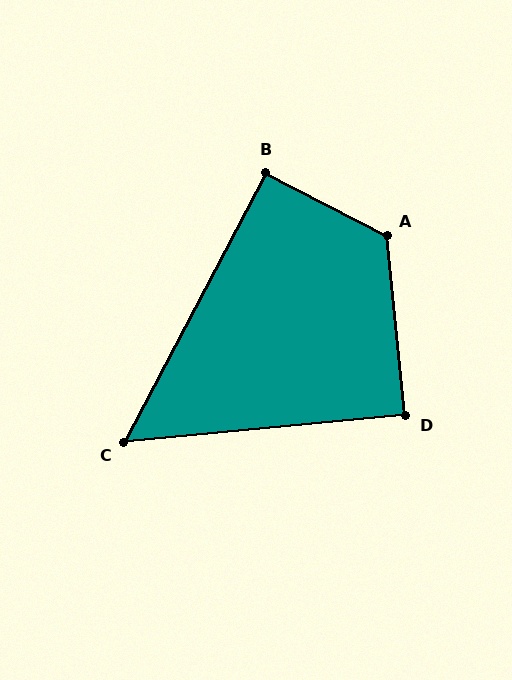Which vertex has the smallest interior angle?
C, at approximately 57 degrees.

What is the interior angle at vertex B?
Approximately 90 degrees (approximately right).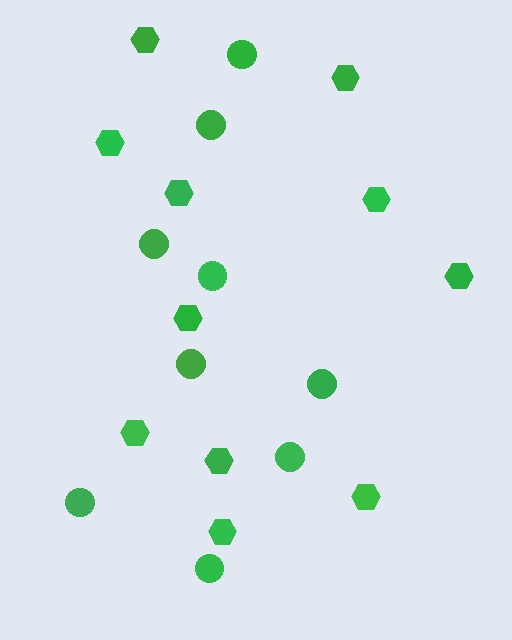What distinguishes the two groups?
There are 2 groups: one group of circles (9) and one group of hexagons (11).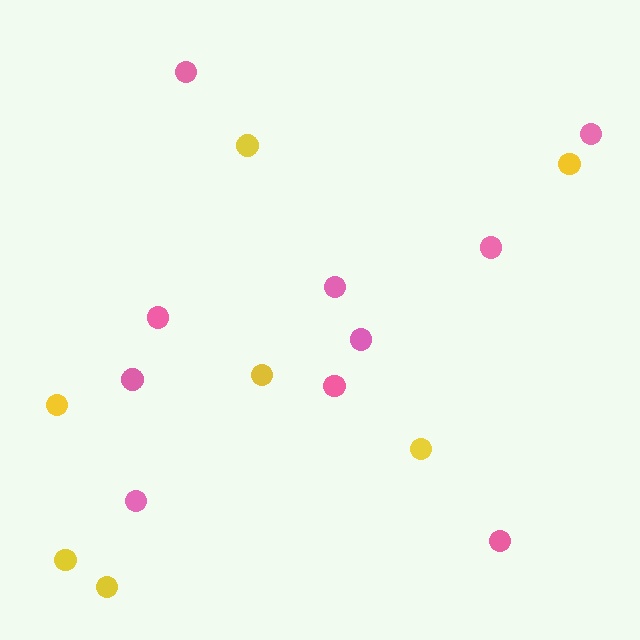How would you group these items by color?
There are 2 groups: one group of pink circles (10) and one group of yellow circles (7).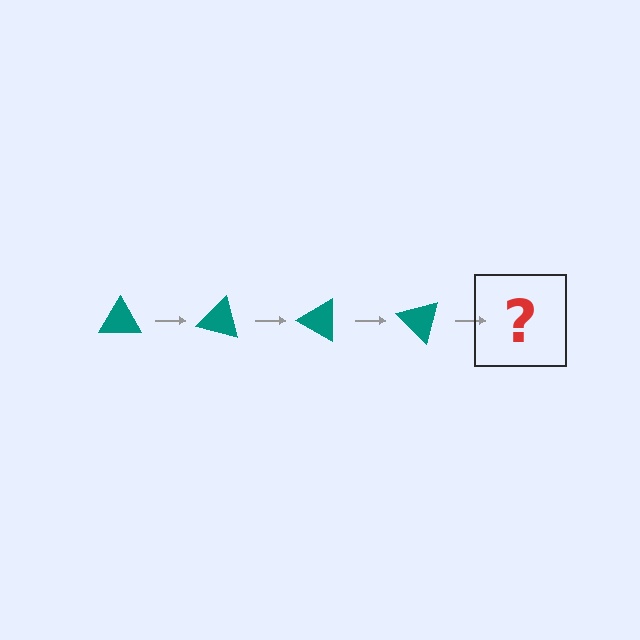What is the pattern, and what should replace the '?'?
The pattern is that the triangle rotates 15 degrees each step. The '?' should be a teal triangle rotated 60 degrees.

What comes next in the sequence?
The next element should be a teal triangle rotated 60 degrees.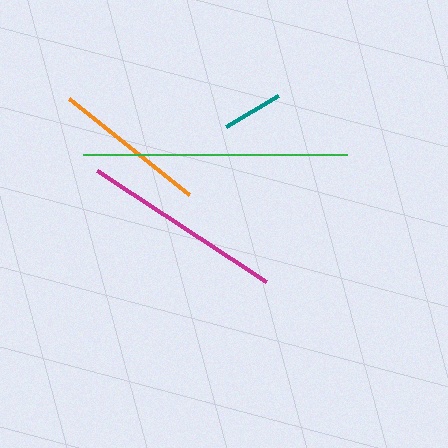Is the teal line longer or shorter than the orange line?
The orange line is longer than the teal line.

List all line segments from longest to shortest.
From longest to shortest: green, magenta, orange, teal.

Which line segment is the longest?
The green line is the longest at approximately 264 pixels.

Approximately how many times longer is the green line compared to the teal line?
The green line is approximately 4.4 times the length of the teal line.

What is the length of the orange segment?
The orange segment is approximately 154 pixels long.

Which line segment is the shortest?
The teal line is the shortest at approximately 60 pixels.